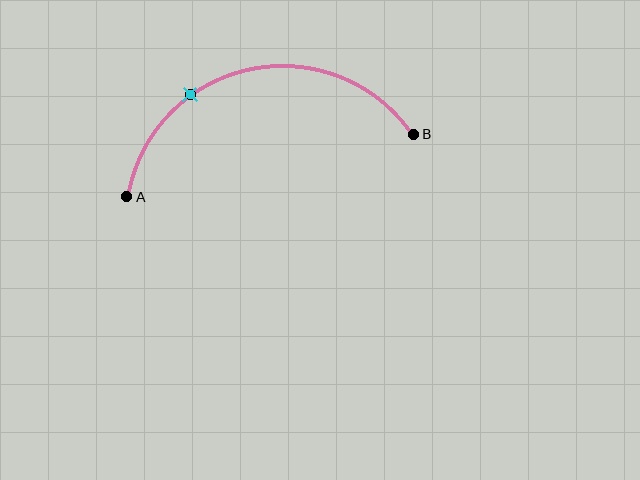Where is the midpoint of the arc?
The arc midpoint is the point on the curve farthest from the straight line joining A and B. It sits above that line.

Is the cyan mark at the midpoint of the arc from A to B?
No. The cyan mark lies on the arc but is closer to endpoint A. The arc midpoint would be at the point on the curve equidistant along the arc from both A and B.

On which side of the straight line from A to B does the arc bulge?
The arc bulges above the straight line connecting A and B.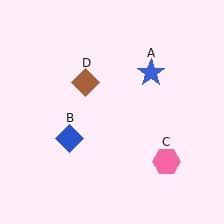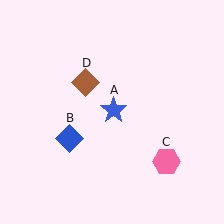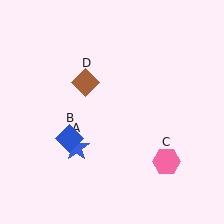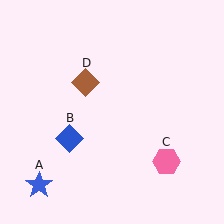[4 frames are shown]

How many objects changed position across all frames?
1 object changed position: blue star (object A).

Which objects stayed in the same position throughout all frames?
Blue diamond (object B) and pink hexagon (object C) and brown diamond (object D) remained stationary.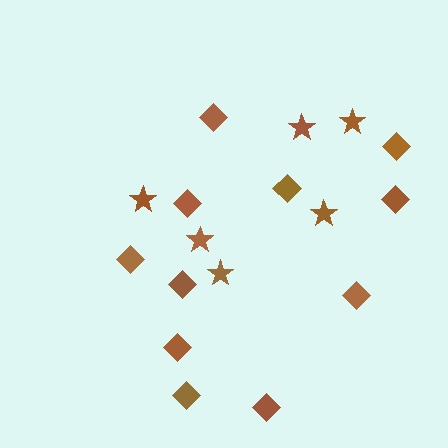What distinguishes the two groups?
There are 2 groups: one group of diamonds (11) and one group of stars (6).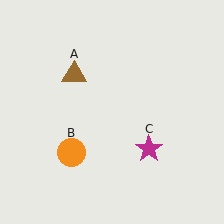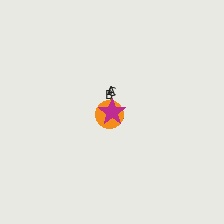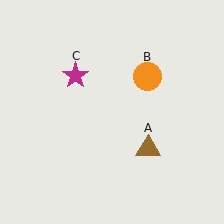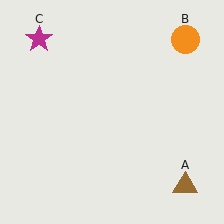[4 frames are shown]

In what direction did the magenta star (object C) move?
The magenta star (object C) moved up and to the left.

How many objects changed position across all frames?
3 objects changed position: brown triangle (object A), orange circle (object B), magenta star (object C).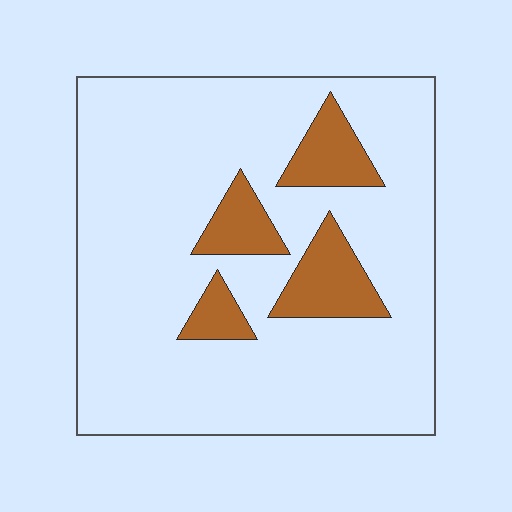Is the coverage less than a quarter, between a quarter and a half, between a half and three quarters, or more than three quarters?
Less than a quarter.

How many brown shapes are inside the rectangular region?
4.